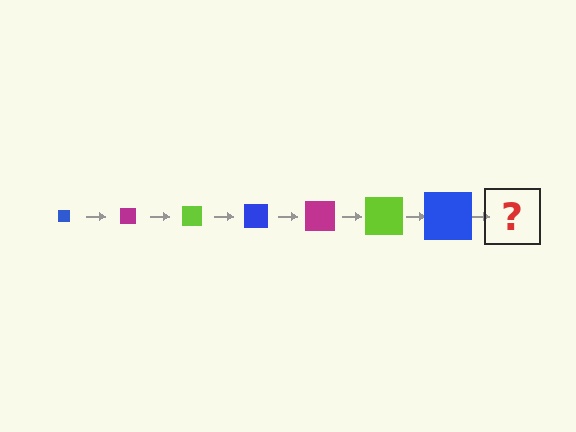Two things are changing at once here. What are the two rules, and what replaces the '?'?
The two rules are that the square grows larger each step and the color cycles through blue, magenta, and lime. The '?' should be a magenta square, larger than the previous one.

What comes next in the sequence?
The next element should be a magenta square, larger than the previous one.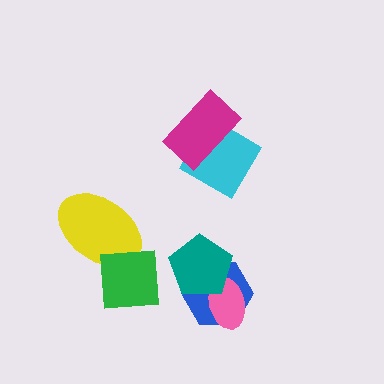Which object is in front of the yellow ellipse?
The green square is in front of the yellow ellipse.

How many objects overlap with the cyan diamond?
1 object overlaps with the cyan diamond.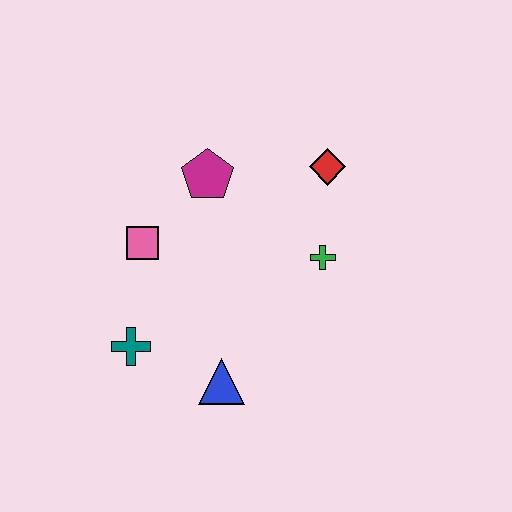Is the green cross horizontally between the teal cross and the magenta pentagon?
No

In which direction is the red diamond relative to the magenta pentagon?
The red diamond is to the right of the magenta pentagon.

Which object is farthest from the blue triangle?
The red diamond is farthest from the blue triangle.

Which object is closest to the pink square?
The magenta pentagon is closest to the pink square.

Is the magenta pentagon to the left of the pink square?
No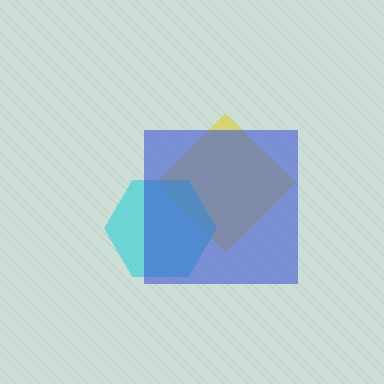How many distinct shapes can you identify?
There are 3 distinct shapes: a yellow diamond, a cyan hexagon, a blue square.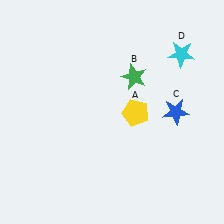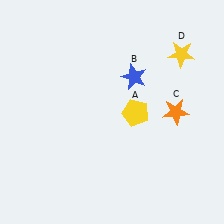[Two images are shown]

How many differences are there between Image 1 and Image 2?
There are 3 differences between the two images.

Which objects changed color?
B changed from green to blue. C changed from blue to orange. D changed from cyan to yellow.